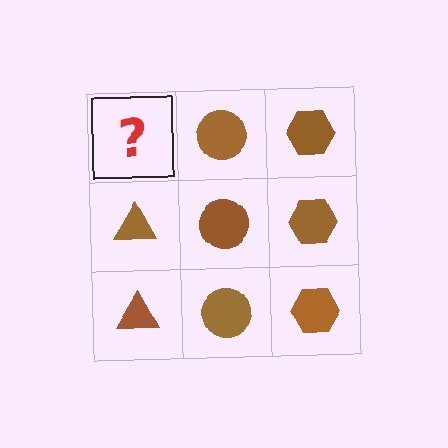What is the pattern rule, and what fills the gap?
The rule is that each column has a consistent shape. The gap should be filled with a brown triangle.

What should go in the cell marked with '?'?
The missing cell should contain a brown triangle.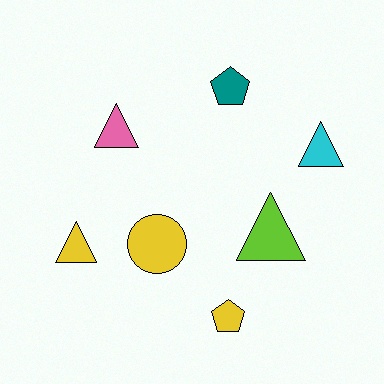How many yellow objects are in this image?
There are 3 yellow objects.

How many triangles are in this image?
There are 4 triangles.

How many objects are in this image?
There are 7 objects.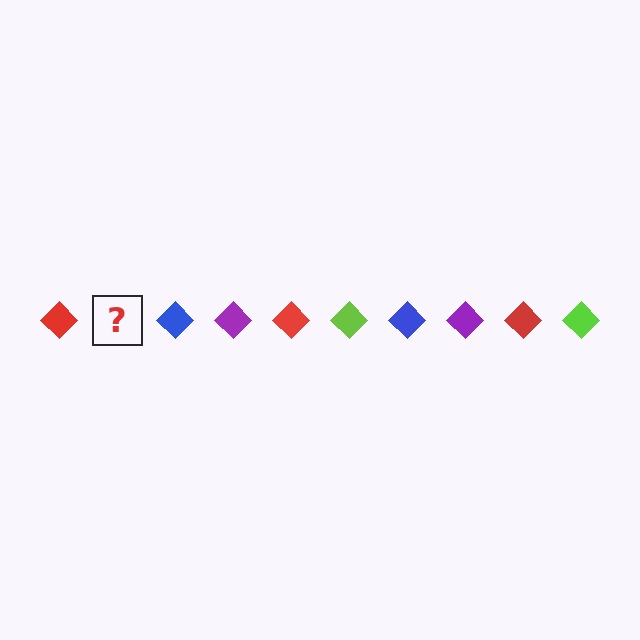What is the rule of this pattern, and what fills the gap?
The rule is that the pattern cycles through red, lime, blue, purple diamonds. The gap should be filled with a lime diamond.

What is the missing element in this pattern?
The missing element is a lime diamond.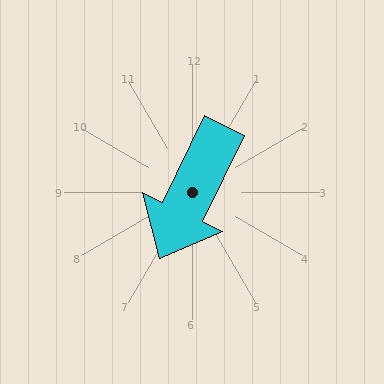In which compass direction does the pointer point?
Southwest.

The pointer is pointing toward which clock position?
Roughly 7 o'clock.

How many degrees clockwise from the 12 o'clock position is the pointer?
Approximately 206 degrees.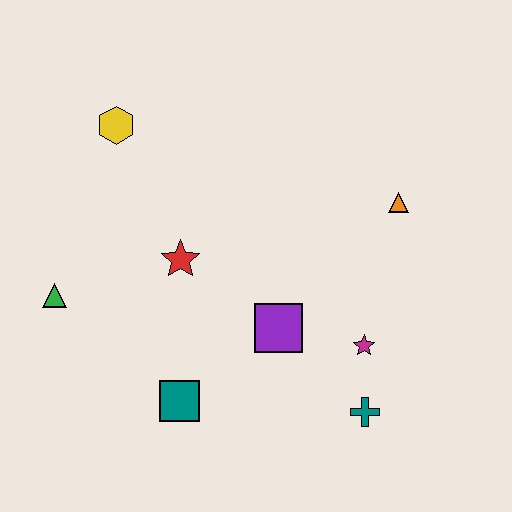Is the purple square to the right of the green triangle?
Yes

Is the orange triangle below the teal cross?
No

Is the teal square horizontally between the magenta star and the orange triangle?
No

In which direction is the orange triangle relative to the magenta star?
The orange triangle is above the magenta star.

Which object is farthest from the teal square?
The orange triangle is farthest from the teal square.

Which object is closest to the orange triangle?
The magenta star is closest to the orange triangle.